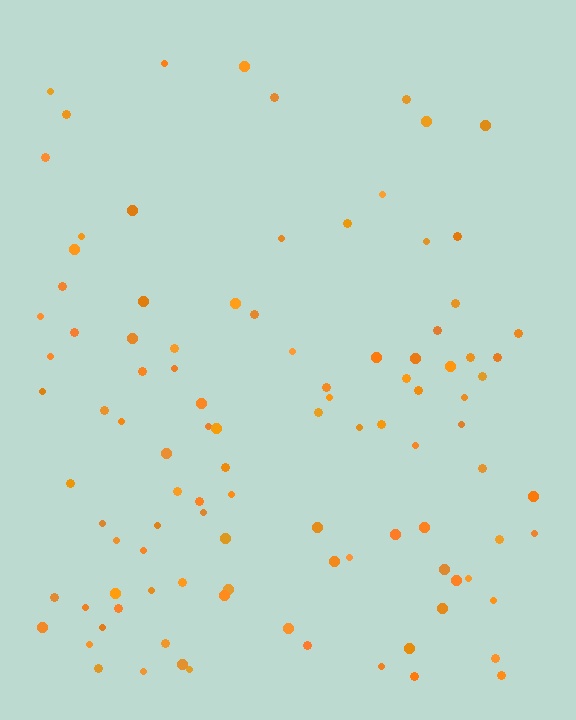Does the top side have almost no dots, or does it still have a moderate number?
Still a moderate number, just noticeably fewer than the bottom.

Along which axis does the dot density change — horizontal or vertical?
Vertical.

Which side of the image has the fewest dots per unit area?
The top.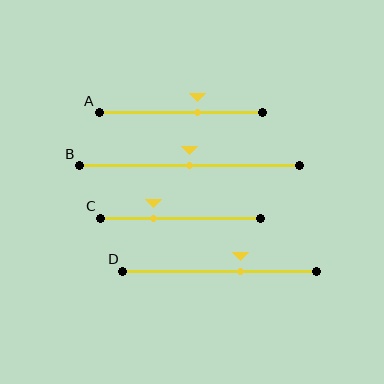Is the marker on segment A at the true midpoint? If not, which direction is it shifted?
No, the marker on segment A is shifted to the right by about 10% of the segment length.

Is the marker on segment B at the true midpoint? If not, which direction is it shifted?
Yes, the marker on segment B is at the true midpoint.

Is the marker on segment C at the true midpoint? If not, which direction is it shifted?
No, the marker on segment C is shifted to the left by about 17% of the segment length.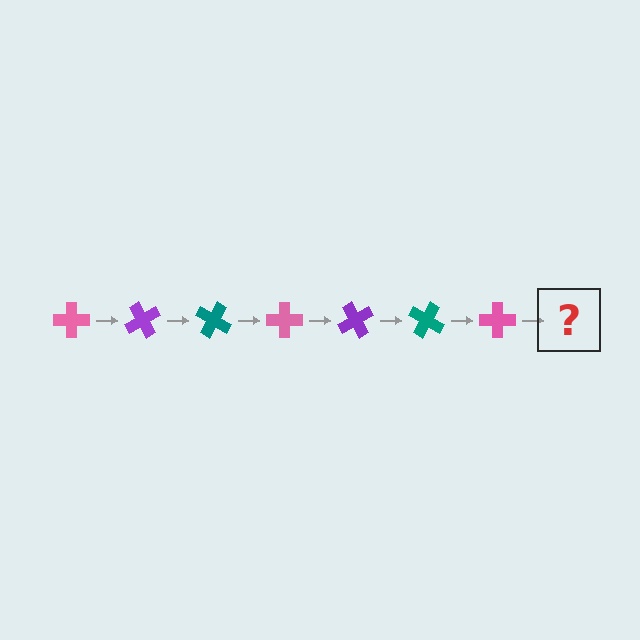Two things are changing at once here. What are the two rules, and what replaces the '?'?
The two rules are that it rotates 60 degrees each step and the color cycles through pink, purple, and teal. The '?' should be a purple cross, rotated 420 degrees from the start.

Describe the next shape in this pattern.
It should be a purple cross, rotated 420 degrees from the start.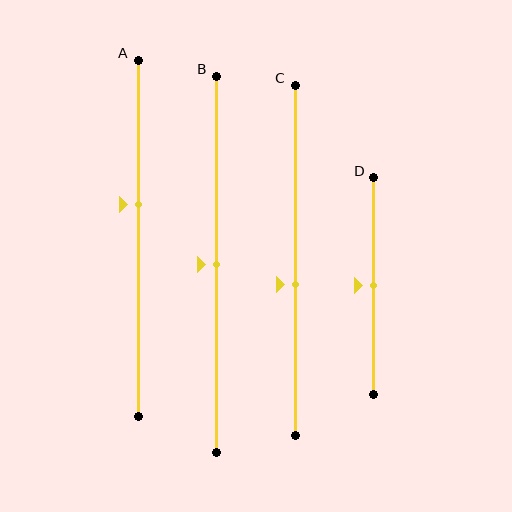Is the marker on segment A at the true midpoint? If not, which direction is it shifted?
No, the marker on segment A is shifted upward by about 9% of the segment length.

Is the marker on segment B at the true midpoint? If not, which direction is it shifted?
Yes, the marker on segment B is at the true midpoint.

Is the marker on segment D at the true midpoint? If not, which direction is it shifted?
Yes, the marker on segment D is at the true midpoint.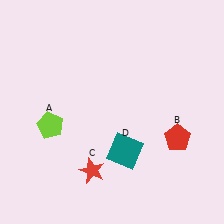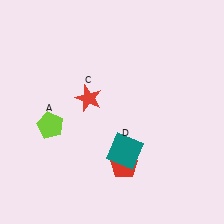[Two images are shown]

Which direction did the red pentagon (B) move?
The red pentagon (B) moved left.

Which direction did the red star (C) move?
The red star (C) moved up.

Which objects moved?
The objects that moved are: the red pentagon (B), the red star (C).